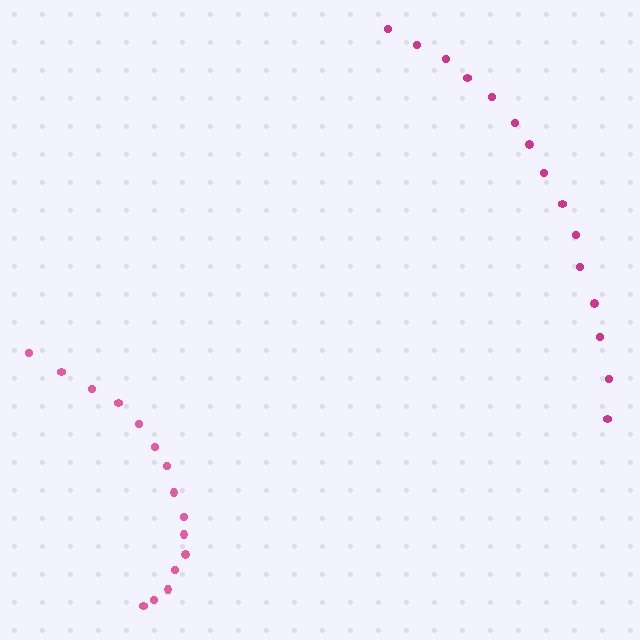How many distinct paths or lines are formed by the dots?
There are 2 distinct paths.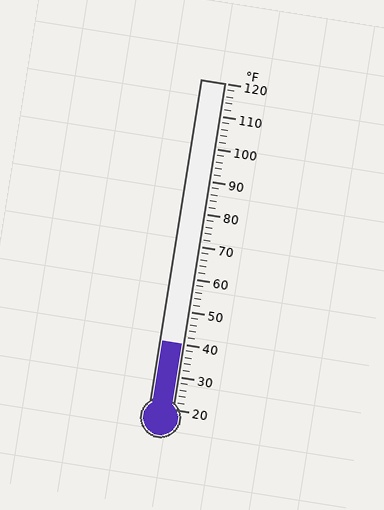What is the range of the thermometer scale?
The thermometer scale ranges from 20°F to 120°F.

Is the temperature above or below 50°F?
The temperature is below 50°F.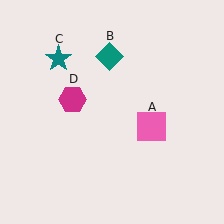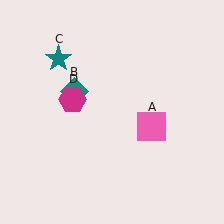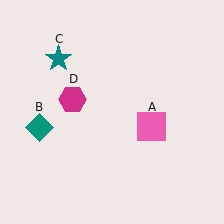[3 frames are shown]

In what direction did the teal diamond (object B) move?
The teal diamond (object B) moved down and to the left.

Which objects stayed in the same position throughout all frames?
Pink square (object A) and teal star (object C) and magenta hexagon (object D) remained stationary.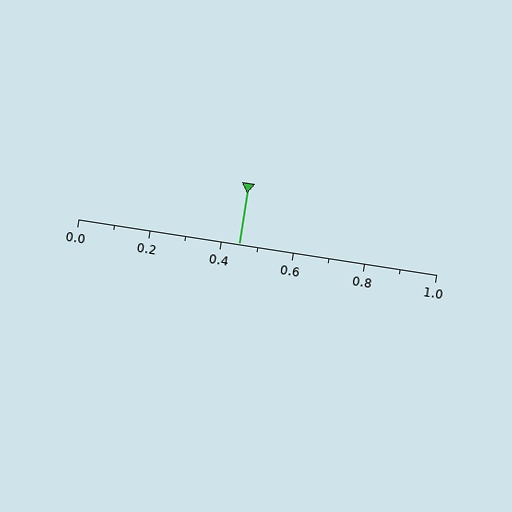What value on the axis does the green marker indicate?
The marker indicates approximately 0.45.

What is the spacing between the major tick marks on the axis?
The major ticks are spaced 0.2 apart.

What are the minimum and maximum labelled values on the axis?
The axis runs from 0.0 to 1.0.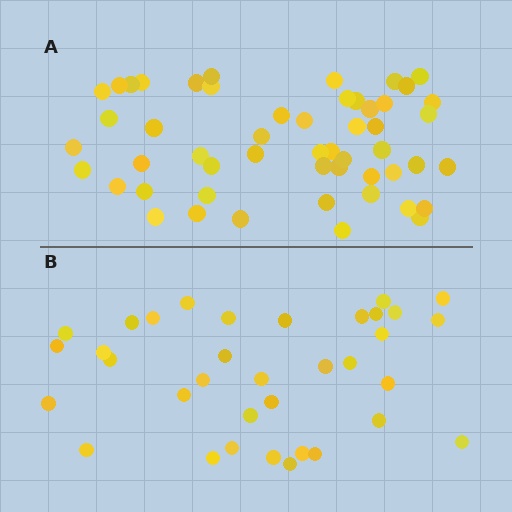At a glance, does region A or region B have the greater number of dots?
Region A (the top region) has more dots.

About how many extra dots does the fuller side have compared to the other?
Region A has approximately 15 more dots than region B.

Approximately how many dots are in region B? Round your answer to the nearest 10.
About 40 dots. (The exact count is 35, which rounds to 40.)